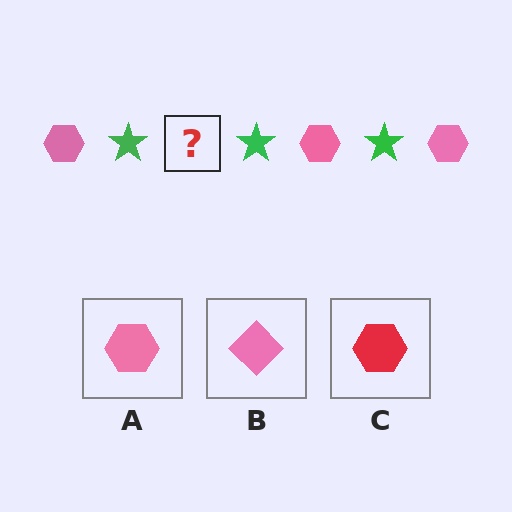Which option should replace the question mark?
Option A.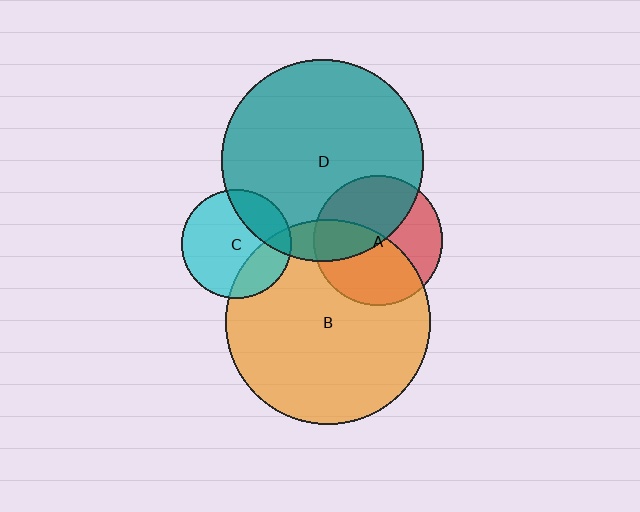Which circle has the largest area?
Circle B (orange).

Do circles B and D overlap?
Yes.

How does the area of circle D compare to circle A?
Approximately 2.4 times.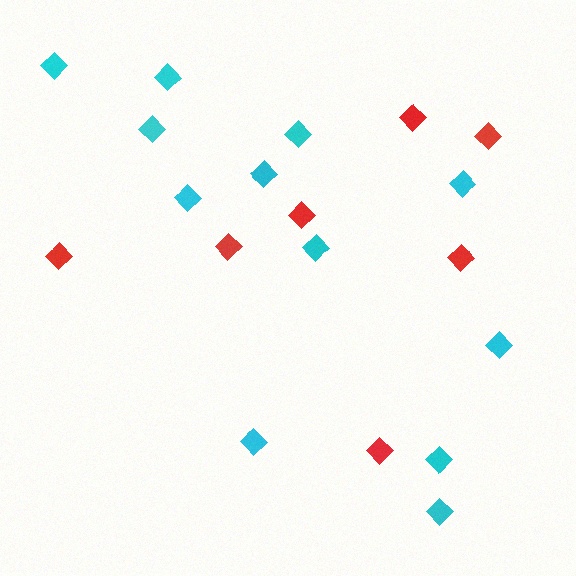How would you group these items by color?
There are 2 groups: one group of cyan diamonds (12) and one group of red diamonds (7).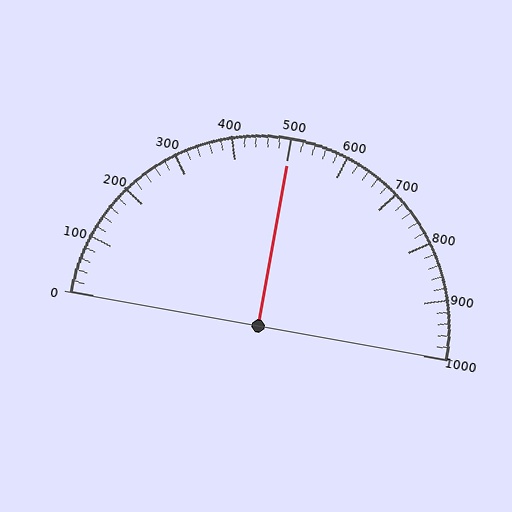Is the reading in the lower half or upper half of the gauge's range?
The reading is in the upper half of the range (0 to 1000).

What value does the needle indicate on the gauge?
The needle indicates approximately 500.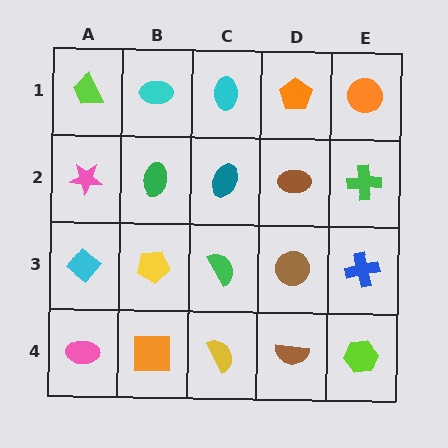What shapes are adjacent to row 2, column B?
A cyan ellipse (row 1, column B), a yellow pentagon (row 3, column B), a pink star (row 2, column A), a teal ellipse (row 2, column C).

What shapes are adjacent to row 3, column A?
A pink star (row 2, column A), a pink ellipse (row 4, column A), a yellow pentagon (row 3, column B).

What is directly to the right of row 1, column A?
A cyan ellipse.